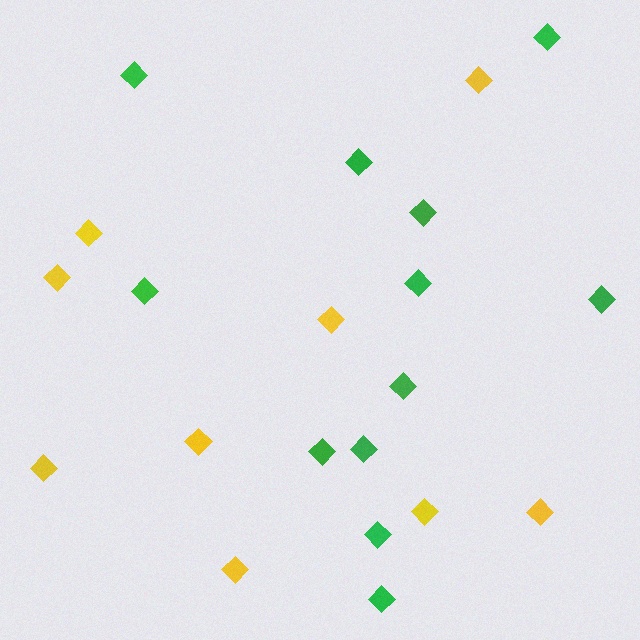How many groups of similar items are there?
There are 2 groups: one group of yellow diamonds (9) and one group of green diamonds (12).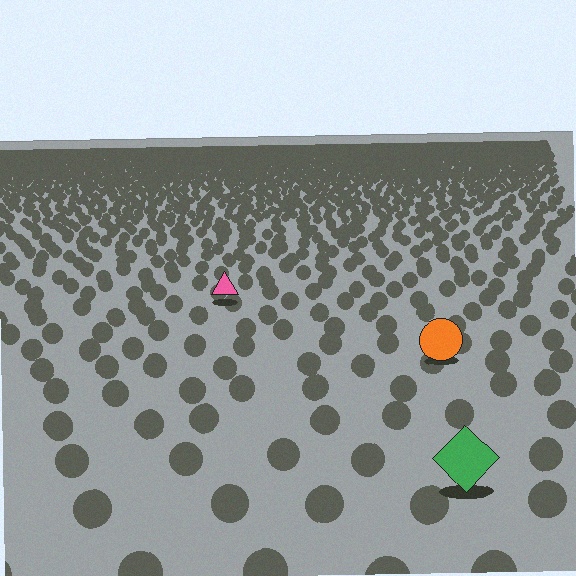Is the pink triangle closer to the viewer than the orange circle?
No. The orange circle is closer — you can tell from the texture gradient: the ground texture is coarser near it.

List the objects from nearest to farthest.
From nearest to farthest: the green diamond, the orange circle, the pink triangle.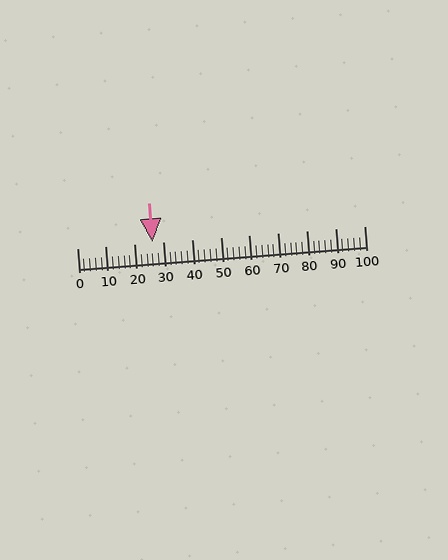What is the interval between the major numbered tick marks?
The major tick marks are spaced 10 units apart.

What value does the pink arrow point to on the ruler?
The pink arrow points to approximately 26.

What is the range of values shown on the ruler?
The ruler shows values from 0 to 100.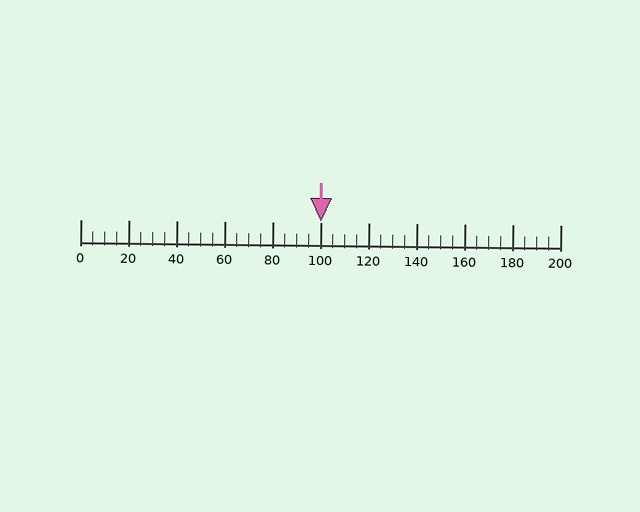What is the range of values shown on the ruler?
The ruler shows values from 0 to 200.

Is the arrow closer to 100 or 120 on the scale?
The arrow is closer to 100.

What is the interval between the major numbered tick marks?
The major tick marks are spaced 20 units apart.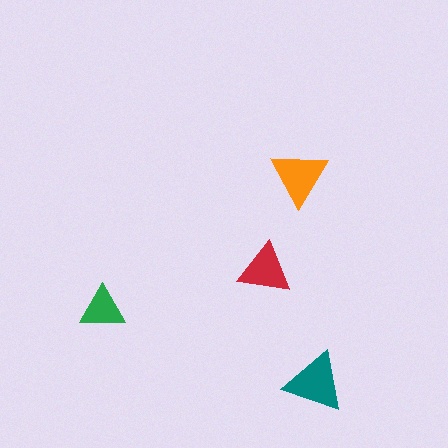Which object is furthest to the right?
The teal triangle is rightmost.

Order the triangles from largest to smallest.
the teal one, the orange one, the red one, the green one.